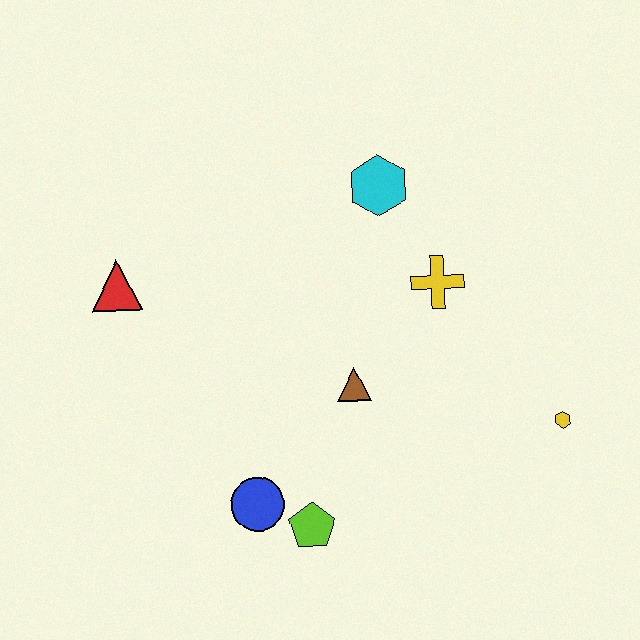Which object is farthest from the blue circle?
The cyan hexagon is farthest from the blue circle.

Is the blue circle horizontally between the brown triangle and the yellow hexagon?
No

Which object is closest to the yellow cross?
The cyan hexagon is closest to the yellow cross.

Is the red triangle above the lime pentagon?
Yes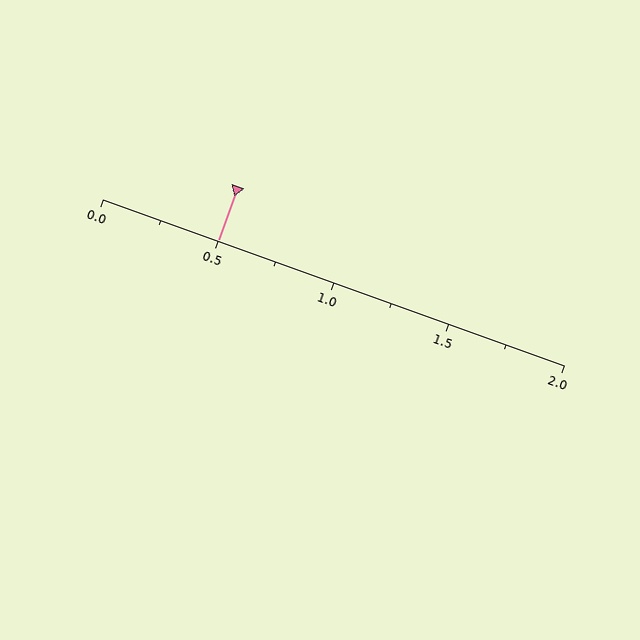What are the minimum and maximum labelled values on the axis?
The axis runs from 0.0 to 2.0.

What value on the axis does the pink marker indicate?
The marker indicates approximately 0.5.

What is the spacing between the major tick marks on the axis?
The major ticks are spaced 0.5 apart.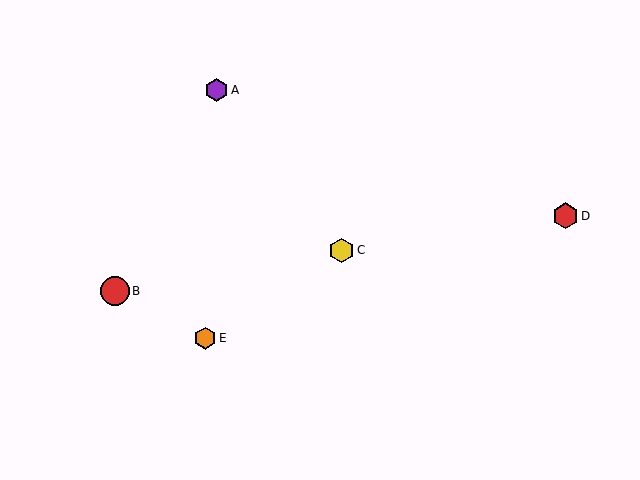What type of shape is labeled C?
Shape C is a yellow hexagon.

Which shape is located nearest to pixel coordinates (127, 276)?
The red circle (labeled B) at (115, 291) is nearest to that location.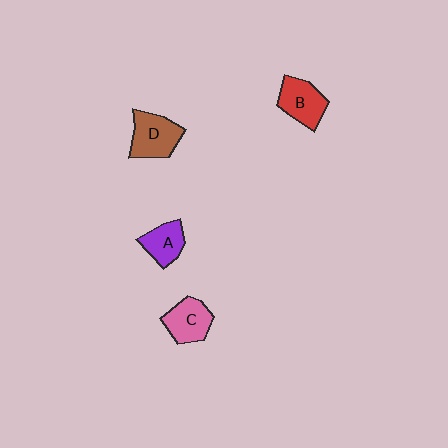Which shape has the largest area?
Shape D (brown).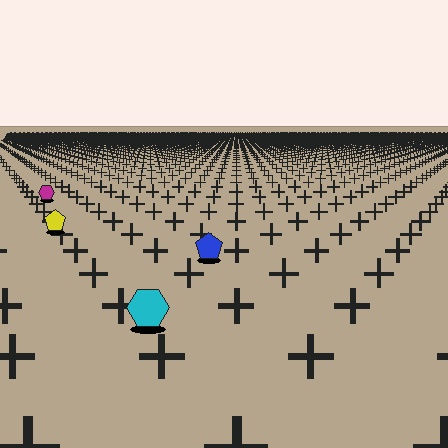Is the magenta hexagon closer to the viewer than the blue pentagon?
No. The blue pentagon is closer — you can tell from the texture gradient: the ground texture is coarser near it.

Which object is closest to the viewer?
The cyan hexagon is closest. The texture marks near it are larger and more spread out.